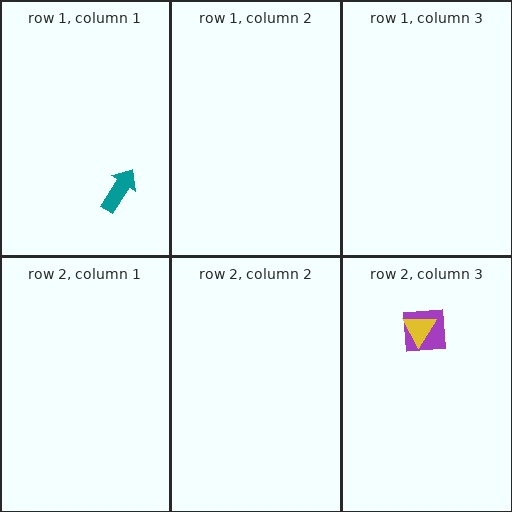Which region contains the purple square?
The row 2, column 3 region.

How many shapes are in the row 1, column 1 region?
1.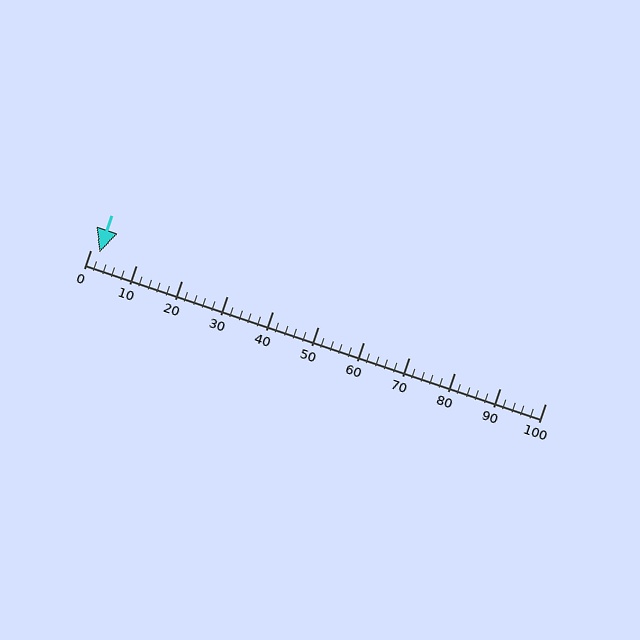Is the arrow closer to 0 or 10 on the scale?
The arrow is closer to 0.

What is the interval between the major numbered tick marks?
The major tick marks are spaced 10 units apart.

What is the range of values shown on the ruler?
The ruler shows values from 0 to 100.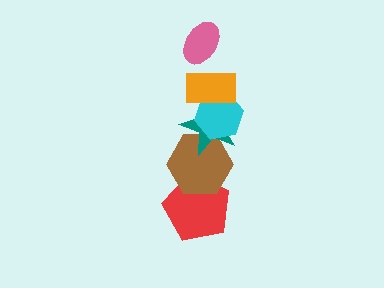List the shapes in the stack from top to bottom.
From top to bottom: the pink ellipse, the orange rectangle, the cyan hexagon, the teal star, the brown hexagon, the red pentagon.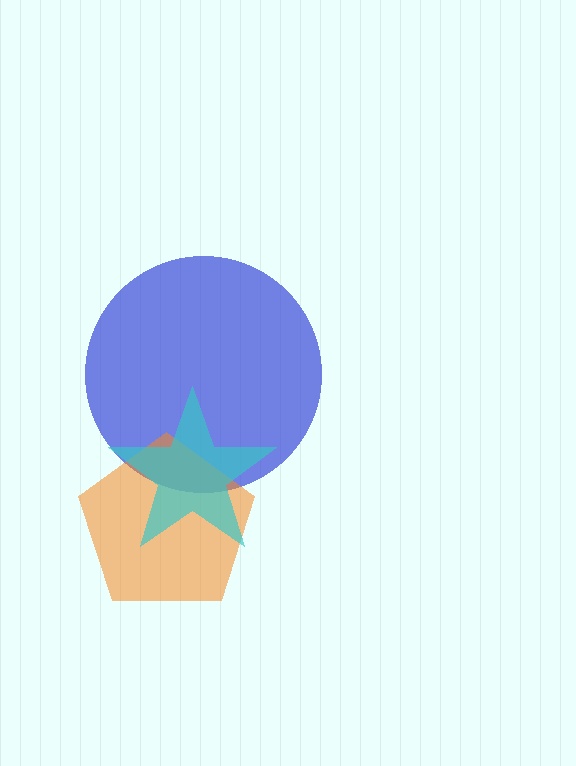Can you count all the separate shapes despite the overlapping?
Yes, there are 3 separate shapes.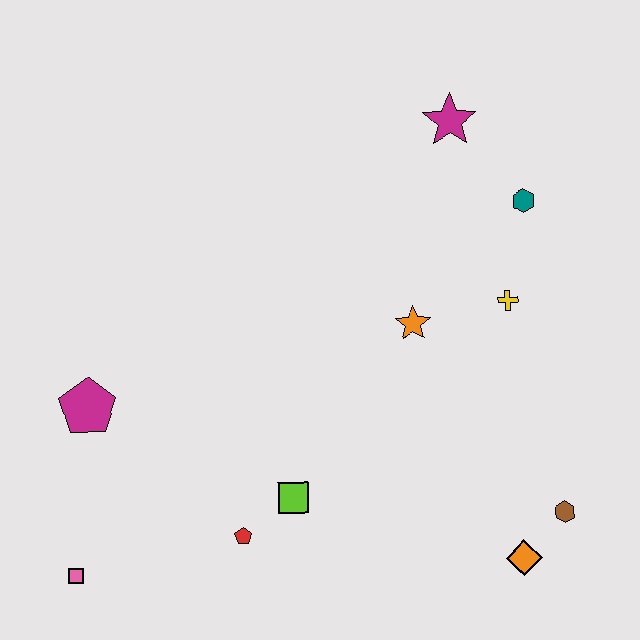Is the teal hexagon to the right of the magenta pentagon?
Yes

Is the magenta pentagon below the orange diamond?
No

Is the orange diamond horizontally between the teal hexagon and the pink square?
Yes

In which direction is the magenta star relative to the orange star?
The magenta star is above the orange star.